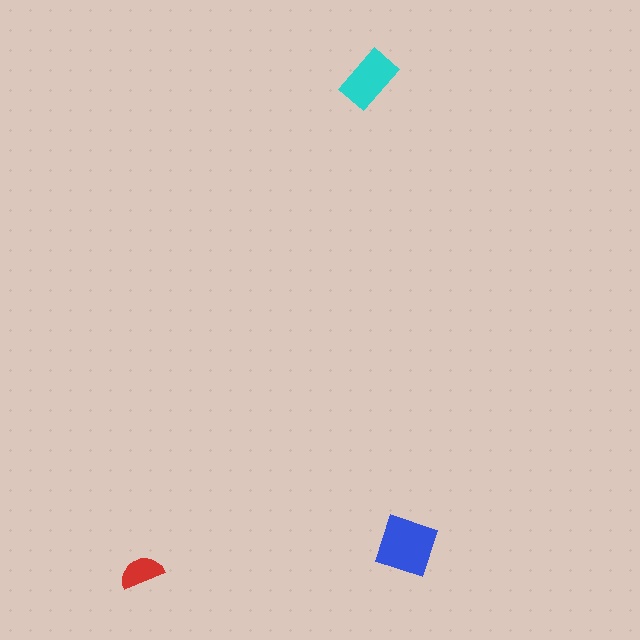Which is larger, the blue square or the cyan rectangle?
The blue square.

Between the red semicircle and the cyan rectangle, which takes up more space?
The cyan rectangle.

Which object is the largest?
The blue square.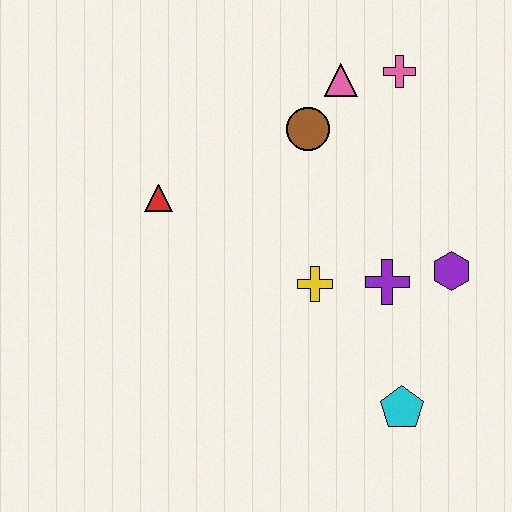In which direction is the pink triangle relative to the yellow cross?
The pink triangle is above the yellow cross.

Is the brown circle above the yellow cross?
Yes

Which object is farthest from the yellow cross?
The pink cross is farthest from the yellow cross.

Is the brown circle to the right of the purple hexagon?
No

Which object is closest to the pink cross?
The pink triangle is closest to the pink cross.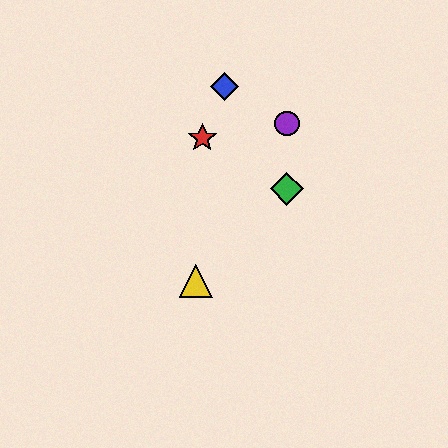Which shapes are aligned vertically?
The green diamond, the purple circle are aligned vertically.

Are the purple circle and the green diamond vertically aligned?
Yes, both are at x≈287.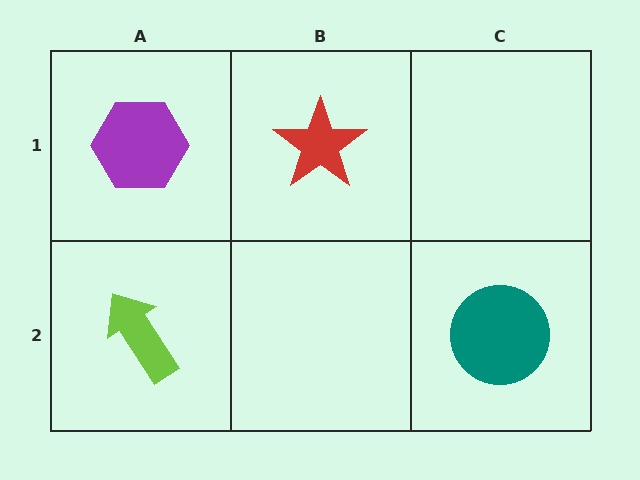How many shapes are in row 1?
2 shapes.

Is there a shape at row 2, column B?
No, that cell is empty.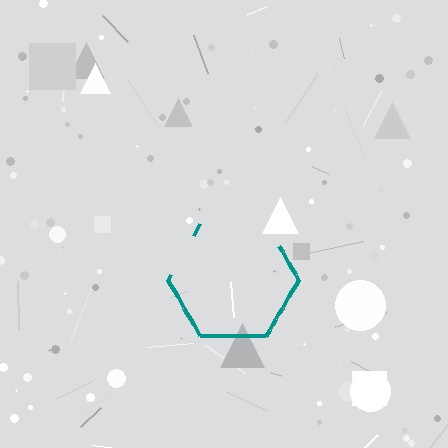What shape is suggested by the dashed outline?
The dashed outline suggests a hexagon.